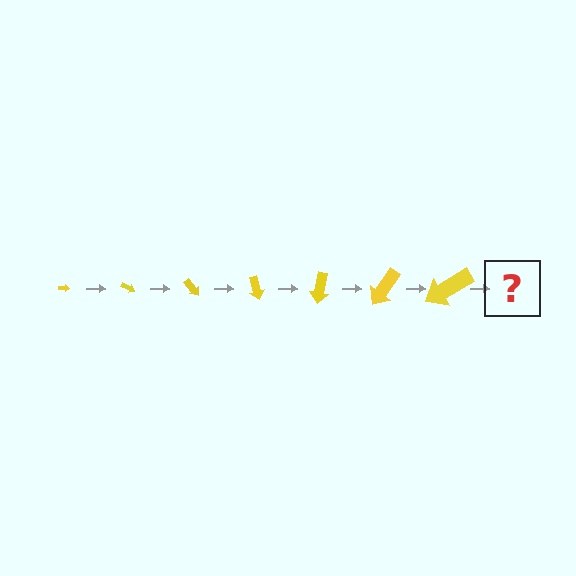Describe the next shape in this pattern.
It should be an arrow, larger than the previous one and rotated 175 degrees from the start.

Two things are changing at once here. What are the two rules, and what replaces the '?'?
The two rules are that the arrow grows larger each step and it rotates 25 degrees each step. The '?' should be an arrow, larger than the previous one and rotated 175 degrees from the start.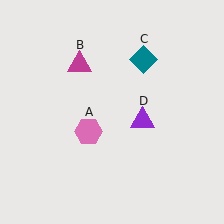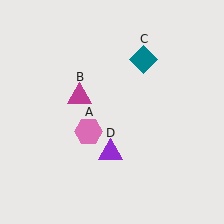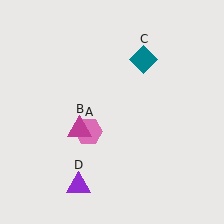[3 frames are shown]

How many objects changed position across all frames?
2 objects changed position: magenta triangle (object B), purple triangle (object D).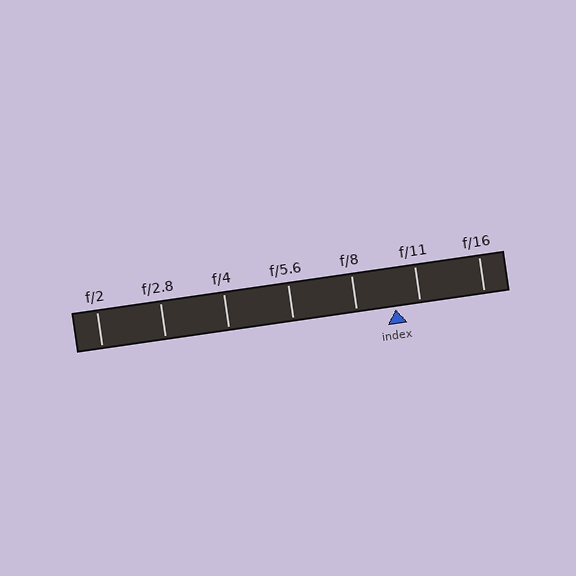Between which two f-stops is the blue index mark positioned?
The index mark is between f/8 and f/11.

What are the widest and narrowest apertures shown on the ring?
The widest aperture shown is f/2 and the narrowest is f/16.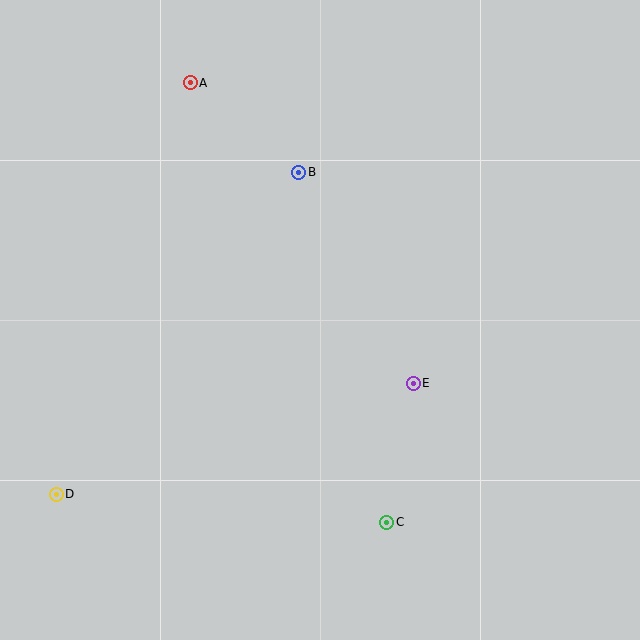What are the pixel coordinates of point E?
Point E is at (413, 383).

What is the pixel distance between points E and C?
The distance between E and C is 142 pixels.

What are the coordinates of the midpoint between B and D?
The midpoint between B and D is at (177, 333).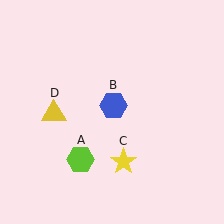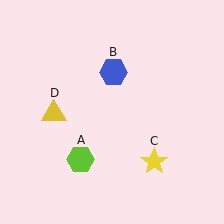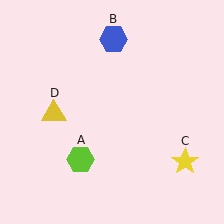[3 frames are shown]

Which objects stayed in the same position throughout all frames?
Lime hexagon (object A) and yellow triangle (object D) remained stationary.